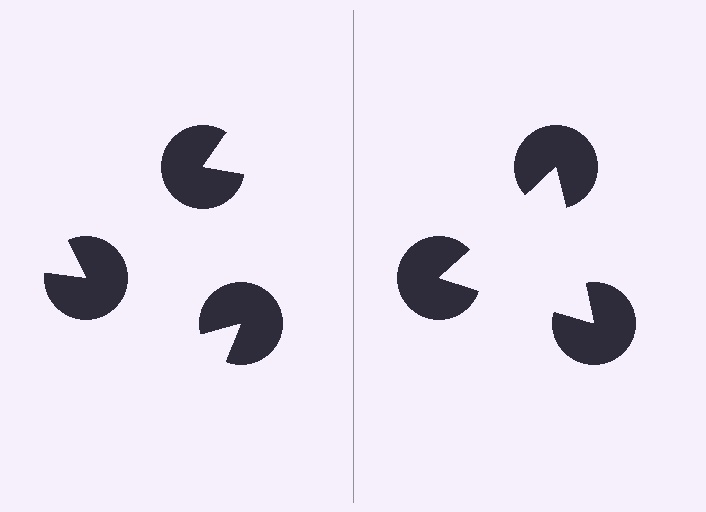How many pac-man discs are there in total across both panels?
6 — 3 on each side.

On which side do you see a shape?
An illusory triangle appears on the right side. On the left side the wedge cuts are rotated, so no coherent shape forms.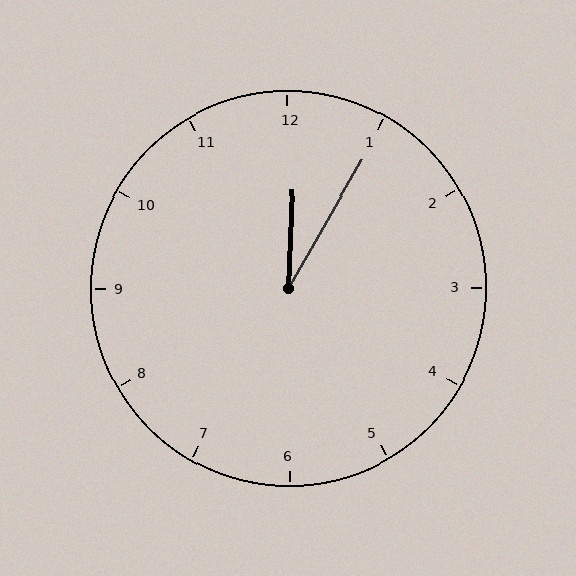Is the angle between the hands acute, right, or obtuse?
It is acute.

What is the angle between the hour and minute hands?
Approximately 28 degrees.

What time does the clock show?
12:05.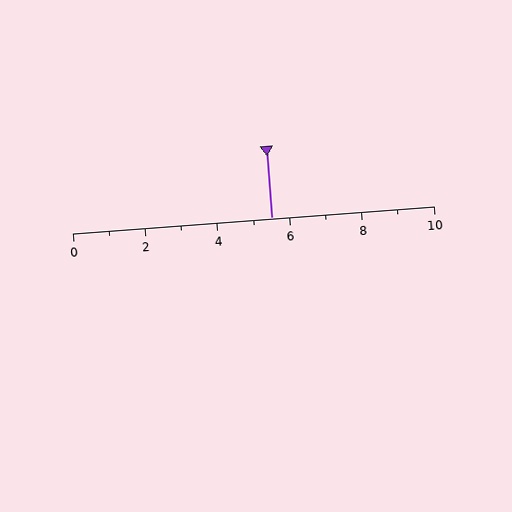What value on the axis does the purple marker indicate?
The marker indicates approximately 5.5.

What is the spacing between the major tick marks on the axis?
The major ticks are spaced 2 apart.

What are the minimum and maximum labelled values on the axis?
The axis runs from 0 to 10.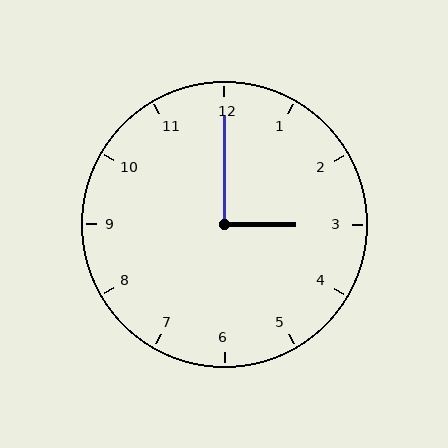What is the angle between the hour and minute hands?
Approximately 90 degrees.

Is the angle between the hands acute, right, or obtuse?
It is right.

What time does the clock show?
3:00.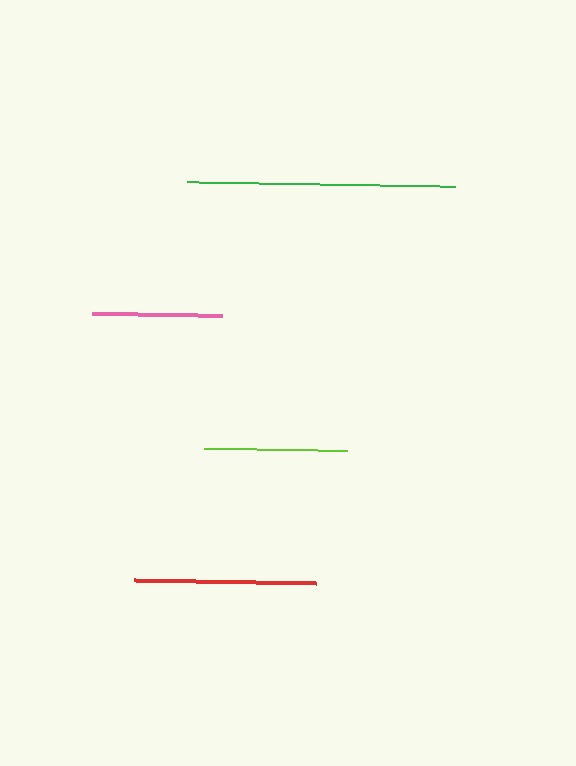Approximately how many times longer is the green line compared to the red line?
The green line is approximately 1.5 times the length of the red line.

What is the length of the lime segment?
The lime segment is approximately 143 pixels long.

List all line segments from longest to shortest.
From longest to shortest: green, red, lime, pink.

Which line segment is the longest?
The green line is the longest at approximately 267 pixels.